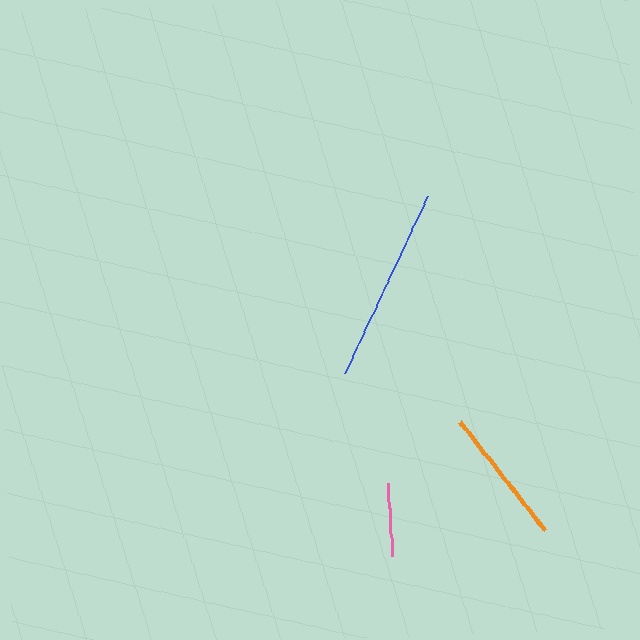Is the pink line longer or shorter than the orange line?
The orange line is longer than the pink line.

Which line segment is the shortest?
The pink line is the shortest at approximately 73 pixels.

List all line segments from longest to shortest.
From longest to shortest: blue, orange, pink.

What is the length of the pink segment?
The pink segment is approximately 73 pixels long.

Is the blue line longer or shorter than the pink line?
The blue line is longer than the pink line.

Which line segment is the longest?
The blue line is the longest at approximately 196 pixels.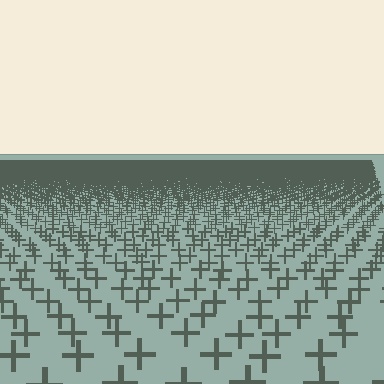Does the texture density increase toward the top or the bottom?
Density increases toward the top.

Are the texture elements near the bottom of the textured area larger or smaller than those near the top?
Larger. Near the bottom, elements are closer to the viewer and appear at a bigger on-screen size.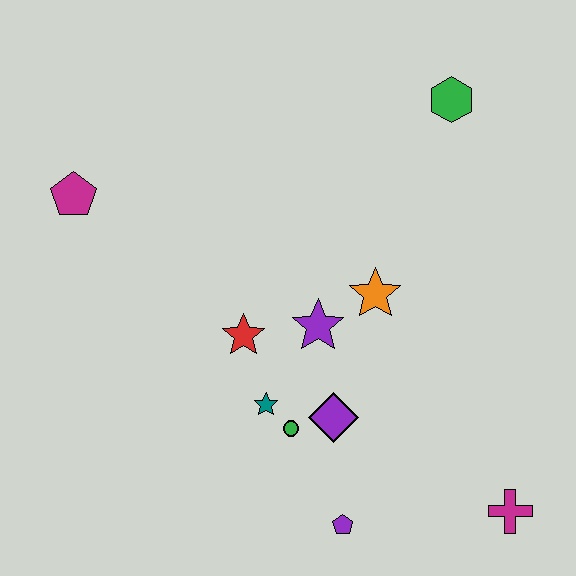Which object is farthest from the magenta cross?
The magenta pentagon is farthest from the magenta cross.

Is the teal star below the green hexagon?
Yes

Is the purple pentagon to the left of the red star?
No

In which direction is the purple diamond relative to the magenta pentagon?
The purple diamond is to the right of the magenta pentagon.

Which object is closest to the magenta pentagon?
The red star is closest to the magenta pentagon.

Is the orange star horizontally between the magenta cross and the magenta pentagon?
Yes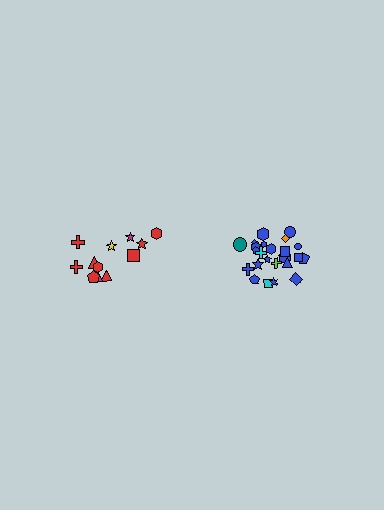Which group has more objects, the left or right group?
The right group.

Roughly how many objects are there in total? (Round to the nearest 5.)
Roughly 35 objects in total.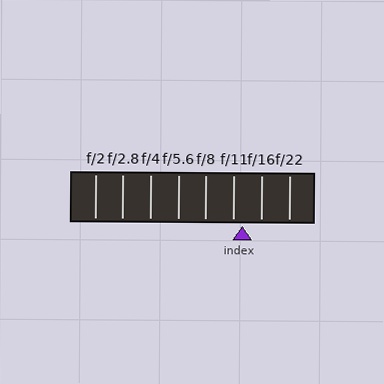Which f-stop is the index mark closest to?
The index mark is closest to f/11.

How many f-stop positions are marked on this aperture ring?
There are 8 f-stop positions marked.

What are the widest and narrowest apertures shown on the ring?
The widest aperture shown is f/2 and the narrowest is f/22.